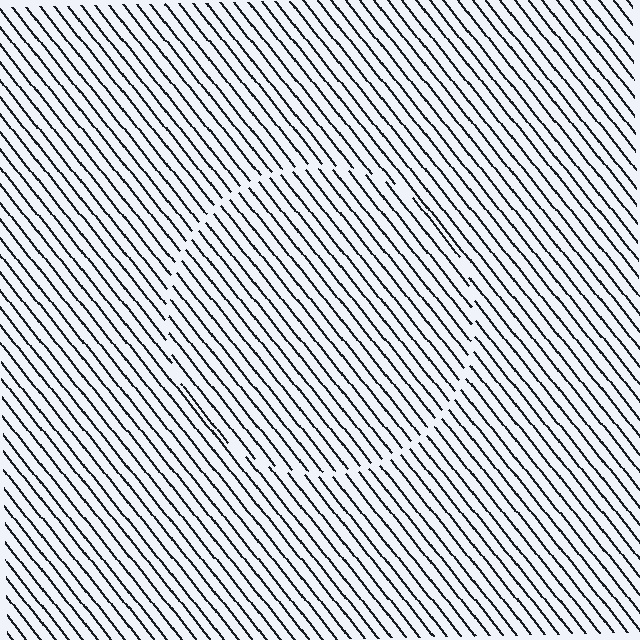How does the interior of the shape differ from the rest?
The interior of the shape contains the same grating, shifted by half a period — the contour is defined by the phase discontinuity where line-ends from the inner and outer gratings abut.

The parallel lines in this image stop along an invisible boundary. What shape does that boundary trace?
An illusory circle. The interior of the shape contains the same grating, shifted by half a period — the contour is defined by the phase discontinuity where line-ends from the inner and outer gratings abut.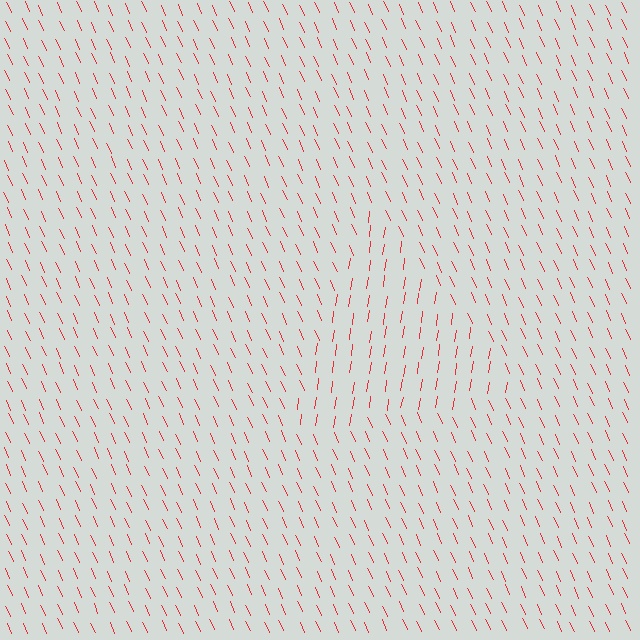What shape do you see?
I see a triangle.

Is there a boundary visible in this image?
Yes, there is a texture boundary formed by a change in line orientation.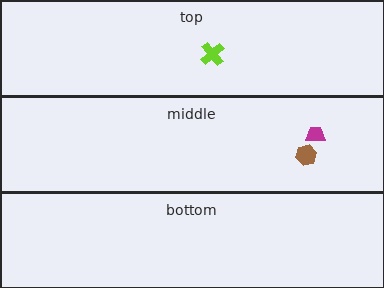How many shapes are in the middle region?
2.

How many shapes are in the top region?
1.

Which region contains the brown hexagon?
The middle region.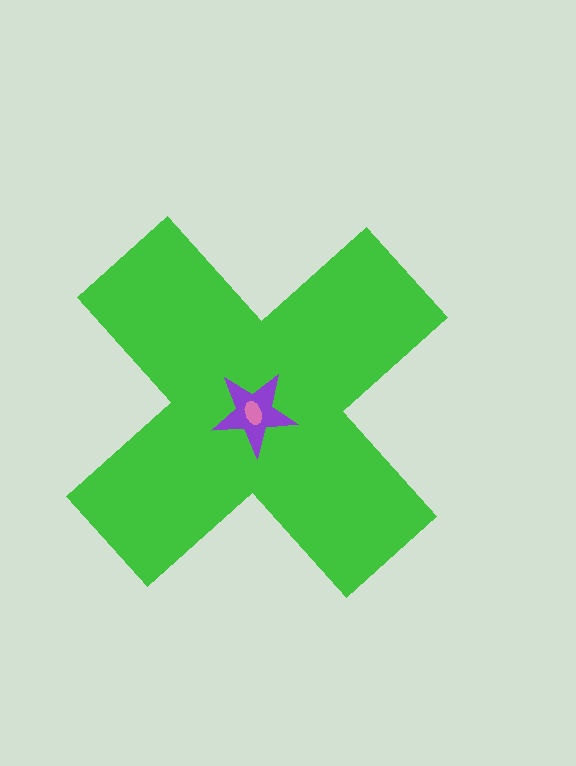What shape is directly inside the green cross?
The purple star.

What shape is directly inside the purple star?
The pink ellipse.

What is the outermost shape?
The green cross.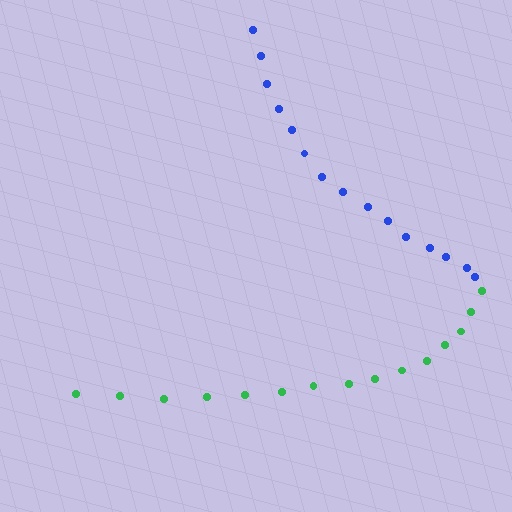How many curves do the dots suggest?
There are 2 distinct paths.